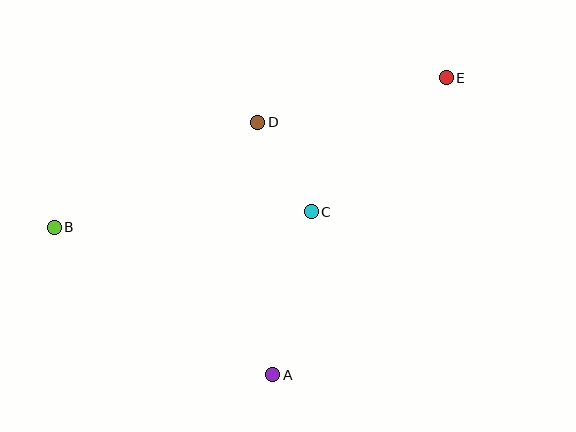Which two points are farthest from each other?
Points B and E are farthest from each other.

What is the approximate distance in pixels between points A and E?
The distance between A and E is approximately 344 pixels.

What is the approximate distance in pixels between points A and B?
The distance between A and B is approximately 264 pixels.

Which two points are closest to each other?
Points C and D are closest to each other.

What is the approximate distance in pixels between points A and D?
The distance between A and D is approximately 253 pixels.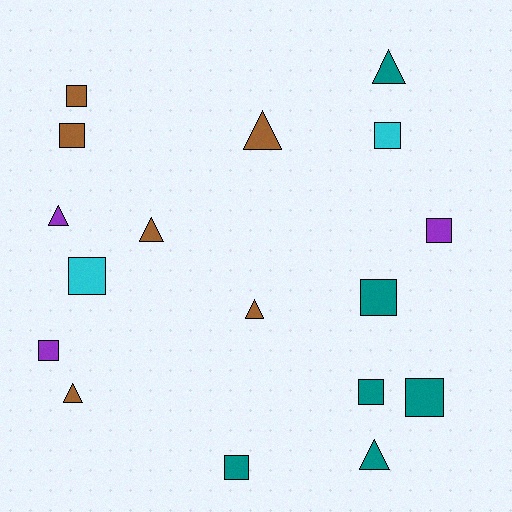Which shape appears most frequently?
Square, with 10 objects.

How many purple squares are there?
There are 2 purple squares.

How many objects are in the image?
There are 17 objects.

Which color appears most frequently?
Brown, with 6 objects.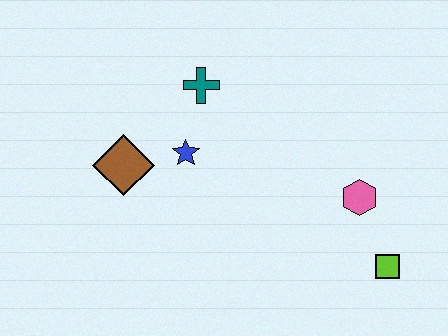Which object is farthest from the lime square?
The brown diamond is farthest from the lime square.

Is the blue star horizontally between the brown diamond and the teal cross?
Yes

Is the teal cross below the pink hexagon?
No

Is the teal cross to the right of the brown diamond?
Yes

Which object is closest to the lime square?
The pink hexagon is closest to the lime square.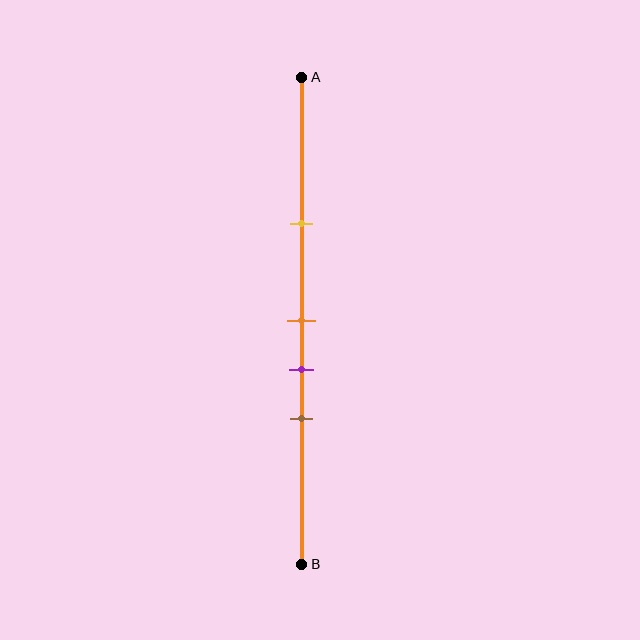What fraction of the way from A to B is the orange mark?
The orange mark is approximately 50% (0.5) of the way from A to B.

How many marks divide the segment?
There are 4 marks dividing the segment.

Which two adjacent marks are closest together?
The orange and purple marks are the closest adjacent pair.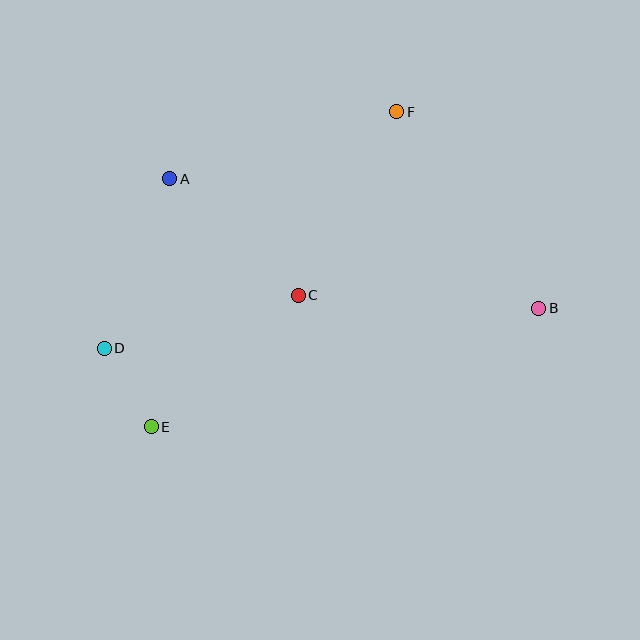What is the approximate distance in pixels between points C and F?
The distance between C and F is approximately 208 pixels.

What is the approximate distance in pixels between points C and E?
The distance between C and E is approximately 197 pixels.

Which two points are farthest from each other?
Points B and D are farthest from each other.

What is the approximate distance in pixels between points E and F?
The distance between E and F is approximately 399 pixels.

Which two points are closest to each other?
Points D and E are closest to each other.